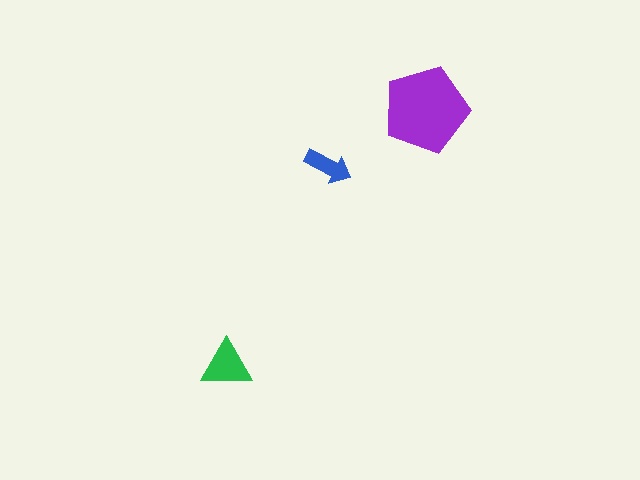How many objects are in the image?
There are 3 objects in the image.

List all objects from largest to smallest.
The purple pentagon, the green triangle, the blue arrow.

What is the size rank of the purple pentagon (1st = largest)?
1st.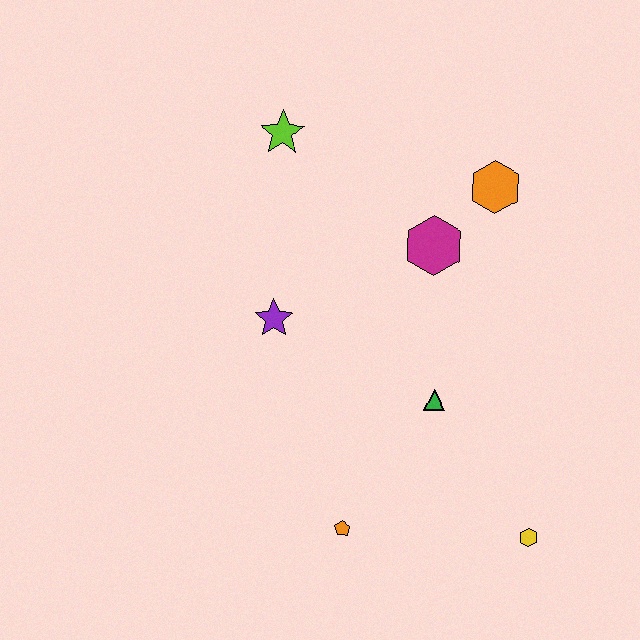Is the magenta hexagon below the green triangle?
No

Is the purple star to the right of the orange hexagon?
No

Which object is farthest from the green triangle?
The lime star is farthest from the green triangle.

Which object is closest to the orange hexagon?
The magenta hexagon is closest to the orange hexagon.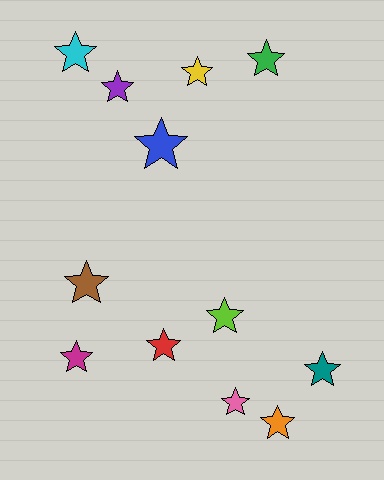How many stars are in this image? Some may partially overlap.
There are 12 stars.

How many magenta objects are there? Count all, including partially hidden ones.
There is 1 magenta object.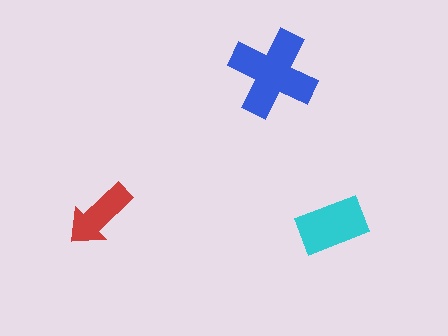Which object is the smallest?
The red arrow.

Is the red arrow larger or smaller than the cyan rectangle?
Smaller.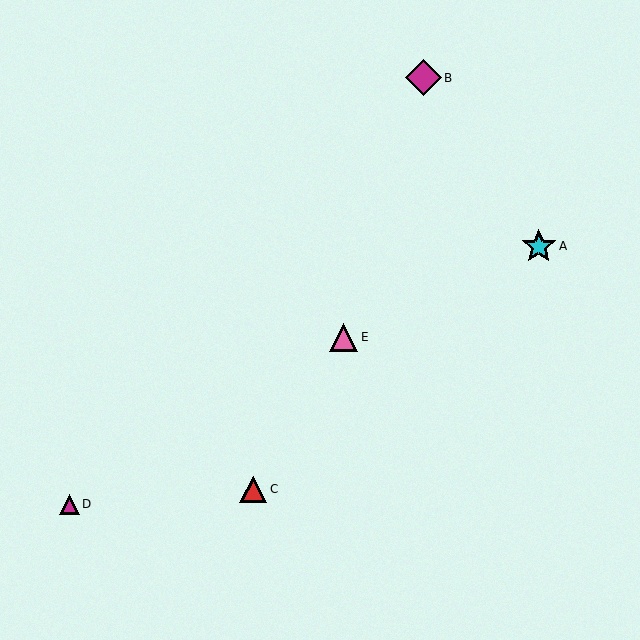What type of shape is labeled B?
Shape B is a magenta diamond.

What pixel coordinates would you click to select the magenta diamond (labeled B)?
Click at (423, 78) to select the magenta diamond B.